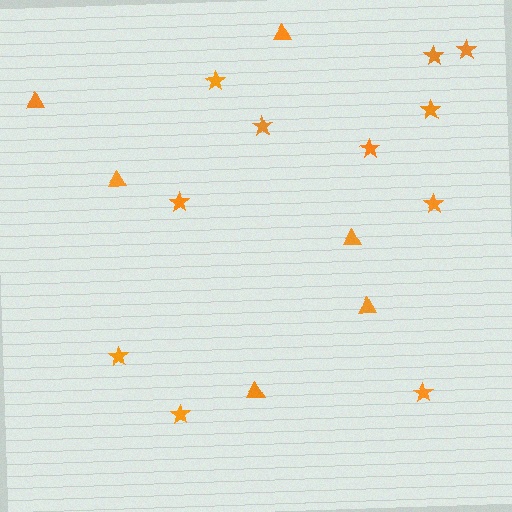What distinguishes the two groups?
There are 2 groups: one group of triangles (6) and one group of stars (11).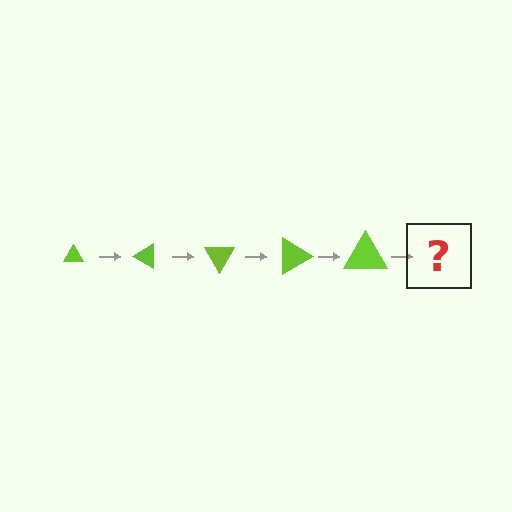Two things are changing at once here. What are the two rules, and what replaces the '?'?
The two rules are that the triangle grows larger each step and it rotates 30 degrees each step. The '?' should be a triangle, larger than the previous one and rotated 150 degrees from the start.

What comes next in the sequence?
The next element should be a triangle, larger than the previous one and rotated 150 degrees from the start.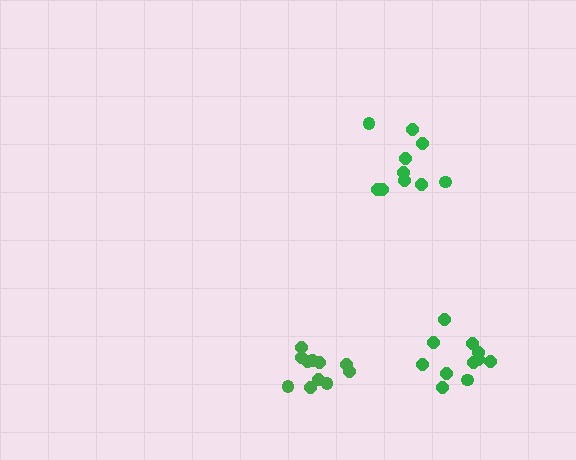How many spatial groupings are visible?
There are 3 spatial groupings.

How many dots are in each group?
Group 1: 11 dots, Group 2: 10 dots, Group 3: 11 dots (32 total).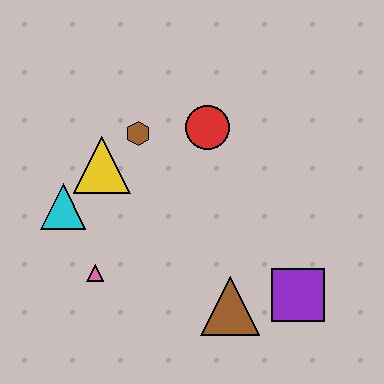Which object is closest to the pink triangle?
The cyan triangle is closest to the pink triangle.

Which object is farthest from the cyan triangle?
The purple square is farthest from the cyan triangle.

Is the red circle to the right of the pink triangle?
Yes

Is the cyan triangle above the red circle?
No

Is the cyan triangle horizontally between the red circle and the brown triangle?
No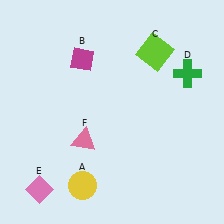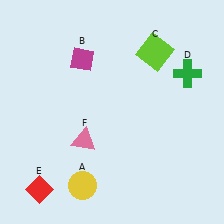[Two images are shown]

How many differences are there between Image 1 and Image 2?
There is 1 difference between the two images.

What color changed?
The diamond (E) changed from pink in Image 1 to red in Image 2.